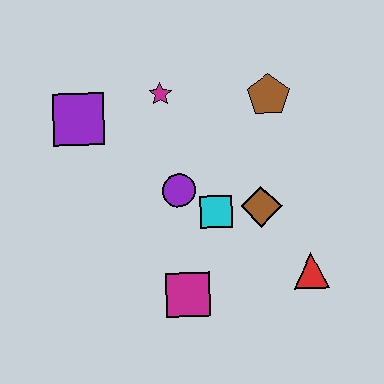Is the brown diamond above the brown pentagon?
No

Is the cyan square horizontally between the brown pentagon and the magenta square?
Yes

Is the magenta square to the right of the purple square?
Yes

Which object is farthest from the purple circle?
The red triangle is farthest from the purple circle.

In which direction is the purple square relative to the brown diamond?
The purple square is to the left of the brown diamond.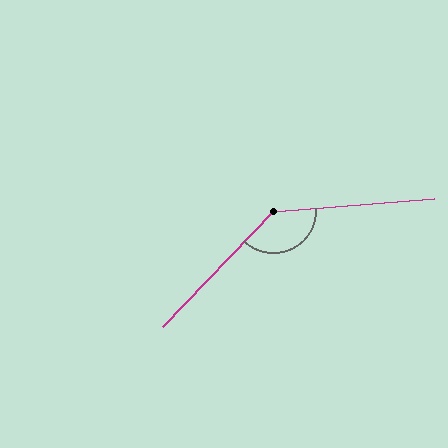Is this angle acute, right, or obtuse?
It is obtuse.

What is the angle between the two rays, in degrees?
Approximately 138 degrees.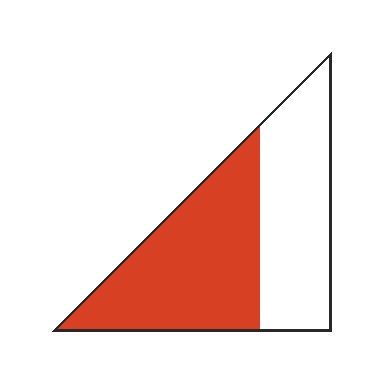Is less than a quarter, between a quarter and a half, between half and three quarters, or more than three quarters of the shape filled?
Between half and three quarters.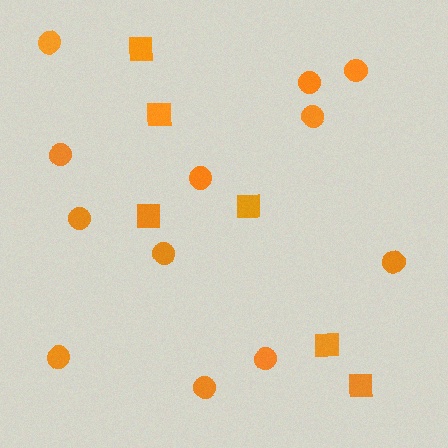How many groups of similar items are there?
There are 2 groups: one group of circles (12) and one group of squares (6).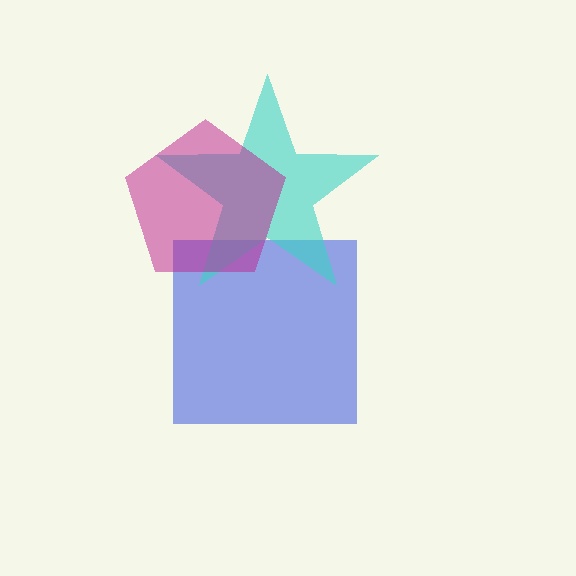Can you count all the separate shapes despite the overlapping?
Yes, there are 3 separate shapes.